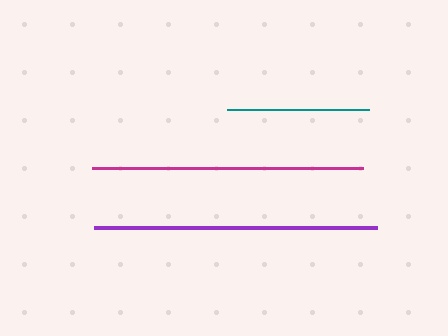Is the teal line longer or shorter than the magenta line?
The magenta line is longer than the teal line.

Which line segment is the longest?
The purple line is the longest at approximately 283 pixels.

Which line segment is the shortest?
The teal line is the shortest at approximately 142 pixels.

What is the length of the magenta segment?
The magenta segment is approximately 271 pixels long.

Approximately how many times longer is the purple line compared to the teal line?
The purple line is approximately 2.0 times the length of the teal line.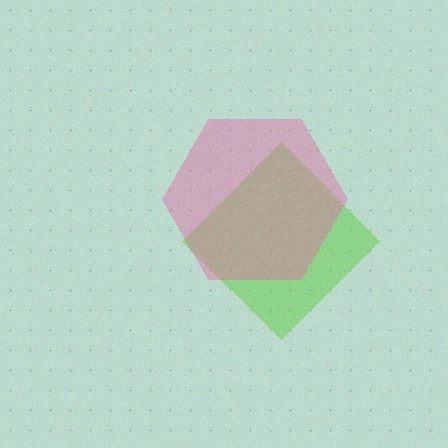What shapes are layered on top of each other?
The layered shapes are: a lime diamond, a pink hexagon.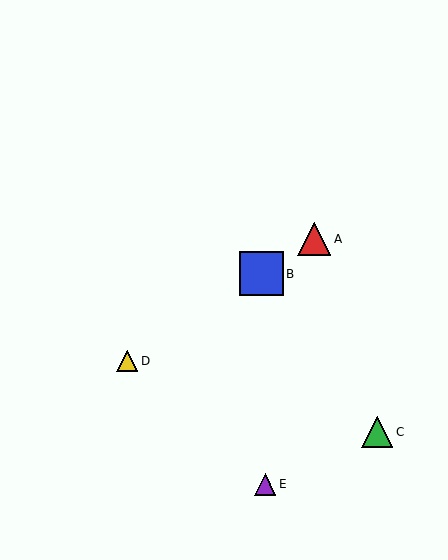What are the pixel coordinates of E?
Object E is at (265, 484).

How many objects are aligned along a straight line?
3 objects (A, B, D) are aligned along a straight line.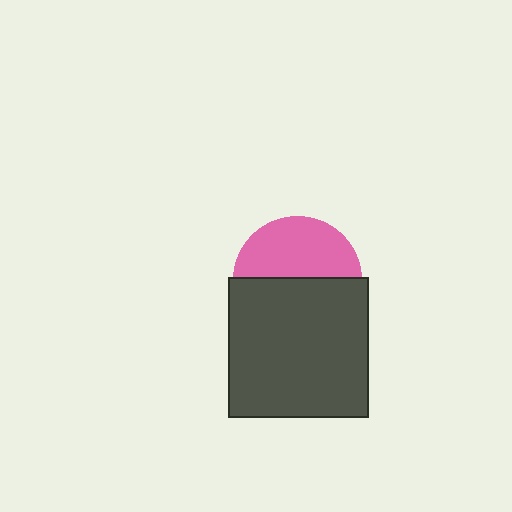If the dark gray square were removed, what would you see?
You would see the complete pink circle.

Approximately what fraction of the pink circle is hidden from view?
Roughly 52% of the pink circle is hidden behind the dark gray square.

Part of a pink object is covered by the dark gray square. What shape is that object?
It is a circle.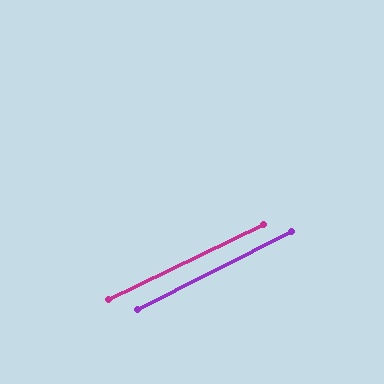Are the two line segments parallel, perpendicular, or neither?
Parallel — their directions differ by only 1.1°.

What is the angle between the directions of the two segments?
Approximately 1 degree.